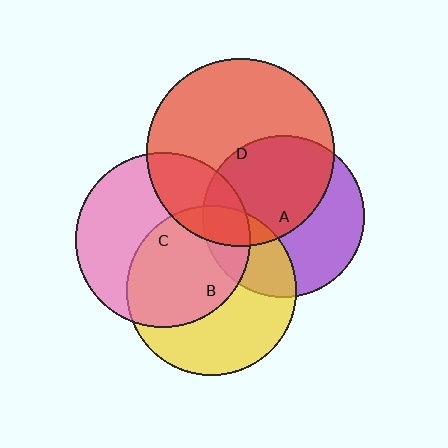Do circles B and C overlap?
Yes.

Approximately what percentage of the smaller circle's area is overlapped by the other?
Approximately 50%.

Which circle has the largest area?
Circle D (red).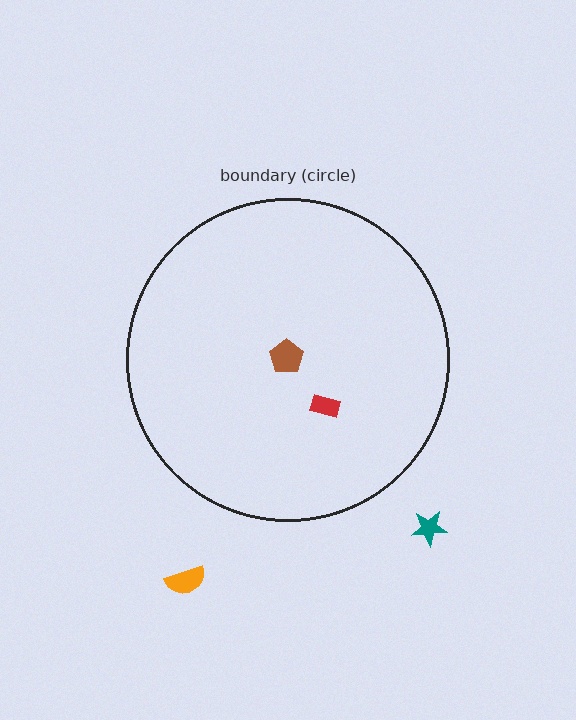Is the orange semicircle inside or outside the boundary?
Outside.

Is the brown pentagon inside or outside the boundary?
Inside.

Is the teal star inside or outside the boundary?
Outside.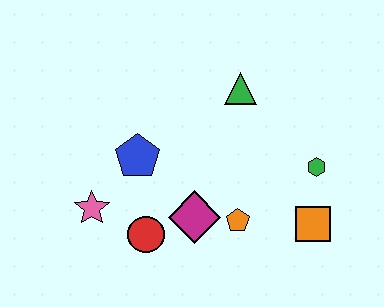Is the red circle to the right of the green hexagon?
No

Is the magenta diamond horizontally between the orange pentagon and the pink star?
Yes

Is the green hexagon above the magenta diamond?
Yes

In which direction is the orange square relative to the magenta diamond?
The orange square is to the right of the magenta diamond.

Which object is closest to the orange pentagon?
The magenta diamond is closest to the orange pentagon.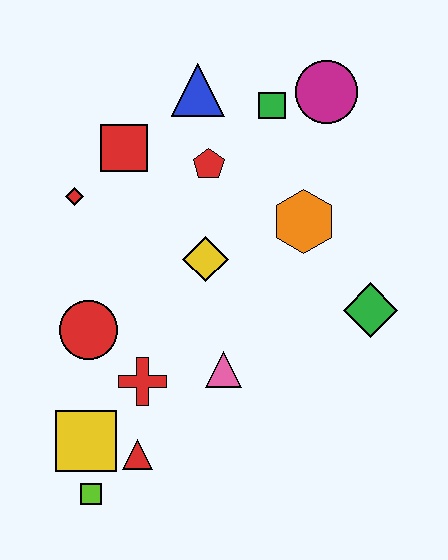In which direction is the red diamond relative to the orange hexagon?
The red diamond is to the left of the orange hexagon.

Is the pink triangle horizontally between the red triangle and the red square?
No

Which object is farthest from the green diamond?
The lime square is farthest from the green diamond.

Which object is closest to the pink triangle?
The red cross is closest to the pink triangle.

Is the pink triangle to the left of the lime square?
No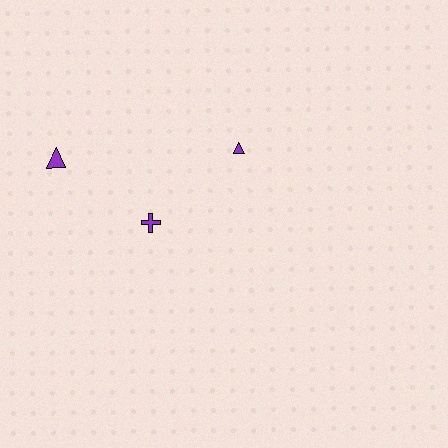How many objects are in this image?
There are 3 objects.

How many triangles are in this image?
There are 2 triangles.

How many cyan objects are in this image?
There are no cyan objects.